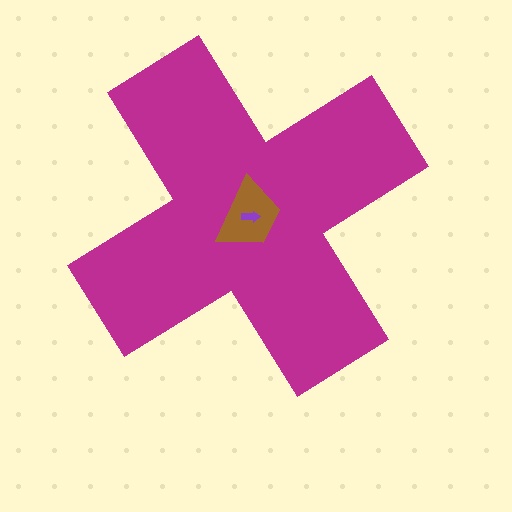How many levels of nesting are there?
3.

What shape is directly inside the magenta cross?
The brown trapezoid.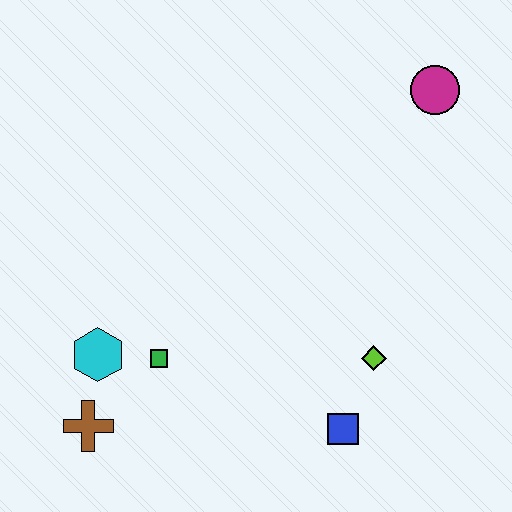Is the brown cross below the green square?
Yes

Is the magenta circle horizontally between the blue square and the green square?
No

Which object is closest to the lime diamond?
The blue square is closest to the lime diamond.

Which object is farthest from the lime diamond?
The brown cross is farthest from the lime diamond.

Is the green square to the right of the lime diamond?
No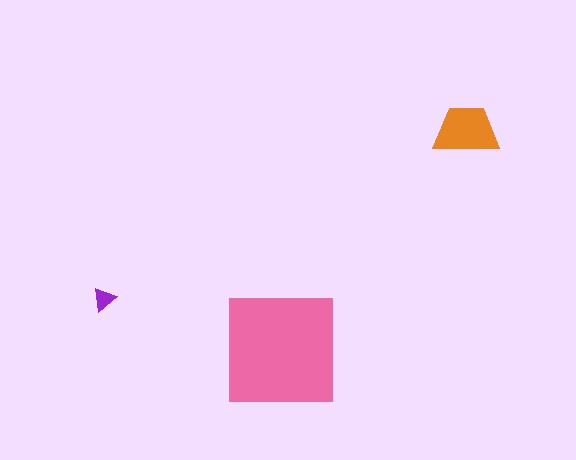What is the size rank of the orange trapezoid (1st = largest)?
2nd.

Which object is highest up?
The orange trapezoid is topmost.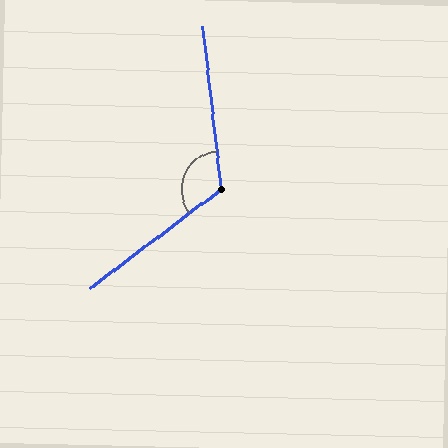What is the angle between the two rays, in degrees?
Approximately 121 degrees.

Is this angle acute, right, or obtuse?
It is obtuse.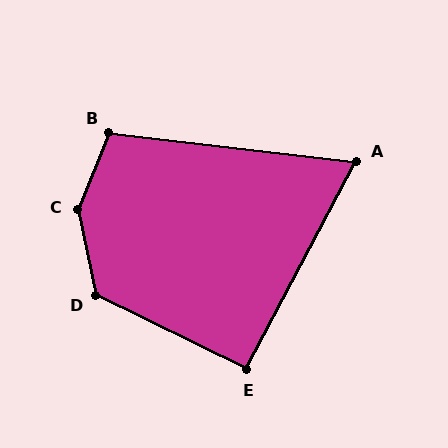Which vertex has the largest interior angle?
C, at approximately 146 degrees.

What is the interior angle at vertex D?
Approximately 128 degrees (obtuse).